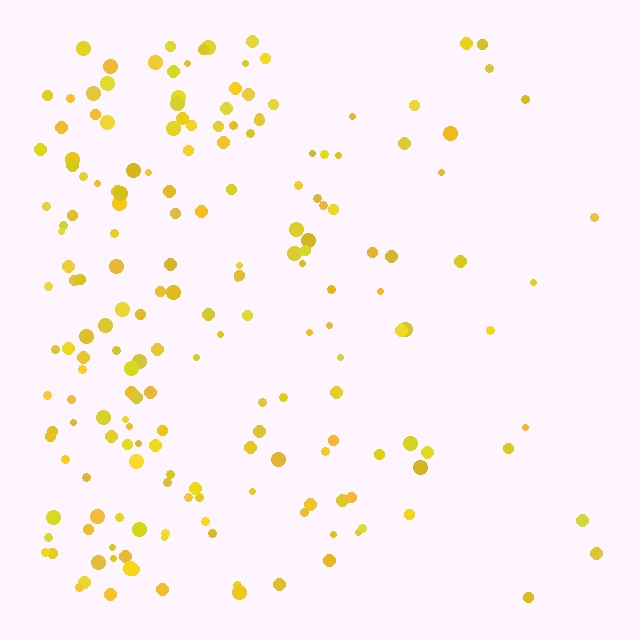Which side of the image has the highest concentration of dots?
The left.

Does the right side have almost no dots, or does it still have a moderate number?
Still a moderate number, just noticeably fewer than the left.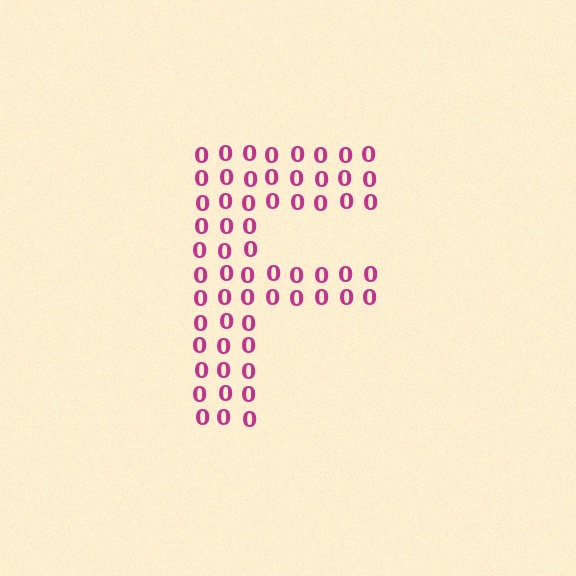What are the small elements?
The small elements are digit 0's.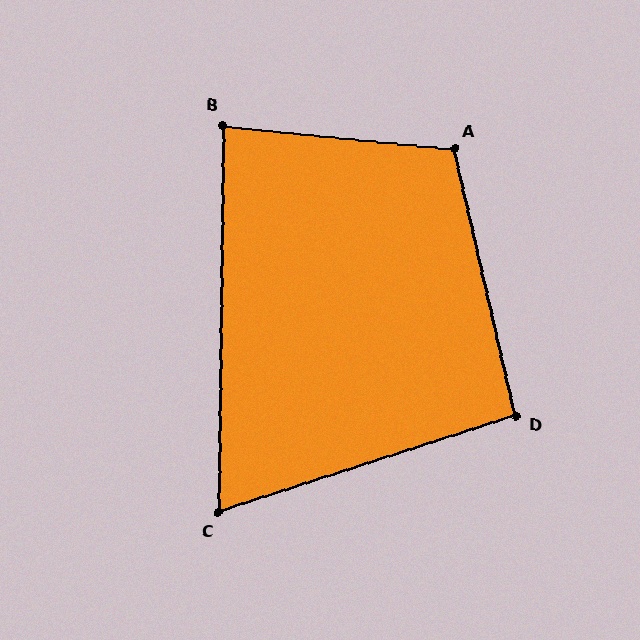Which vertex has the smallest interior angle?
C, at approximately 71 degrees.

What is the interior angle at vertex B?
Approximately 85 degrees (acute).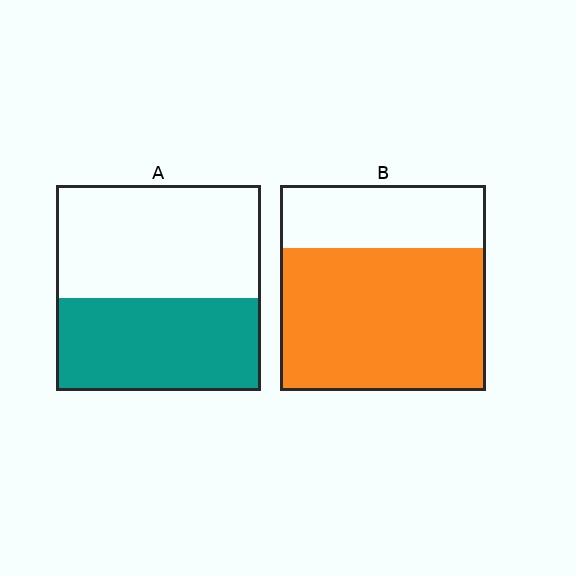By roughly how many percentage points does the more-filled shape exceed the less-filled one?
By roughly 25 percentage points (B over A).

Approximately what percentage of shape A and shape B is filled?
A is approximately 45% and B is approximately 70%.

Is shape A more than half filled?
No.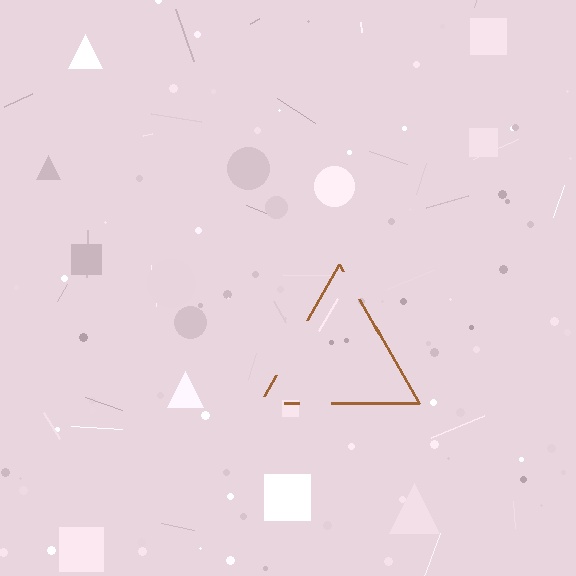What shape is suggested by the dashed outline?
The dashed outline suggests a triangle.